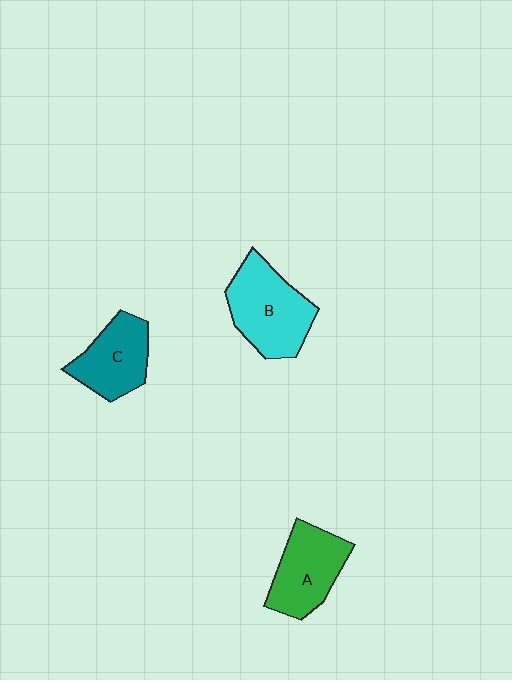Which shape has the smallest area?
Shape C (teal).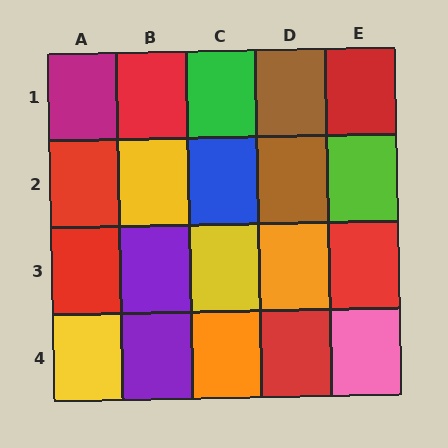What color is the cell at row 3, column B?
Purple.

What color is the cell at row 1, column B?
Red.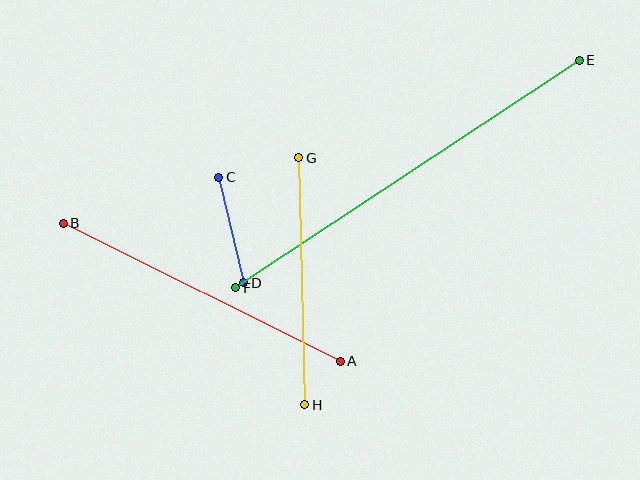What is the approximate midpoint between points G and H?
The midpoint is at approximately (302, 281) pixels.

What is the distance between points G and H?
The distance is approximately 247 pixels.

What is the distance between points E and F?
The distance is approximately 412 pixels.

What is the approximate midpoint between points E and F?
The midpoint is at approximately (408, 174) pixels.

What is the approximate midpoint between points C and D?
The midpoint is at approximately (231, 230) pixels.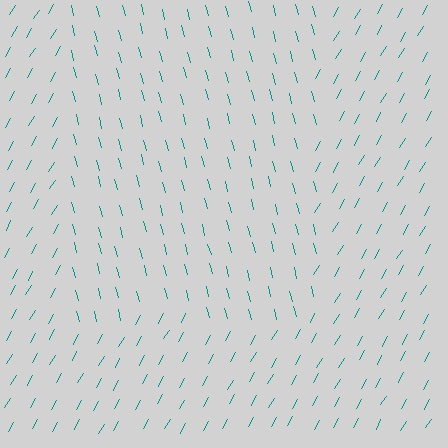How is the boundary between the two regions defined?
The boundary is defined purely by a change in line orientation (approximately 45 degrees difference). All lines are the same color and thickness.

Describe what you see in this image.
The image is filled with small teal line segments. A rectangle region in the image has lines oriented differently from the surrounding lines, creating a visible texture boundary.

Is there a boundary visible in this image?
Yes, there is a texture boundary formed by a change in line orientation.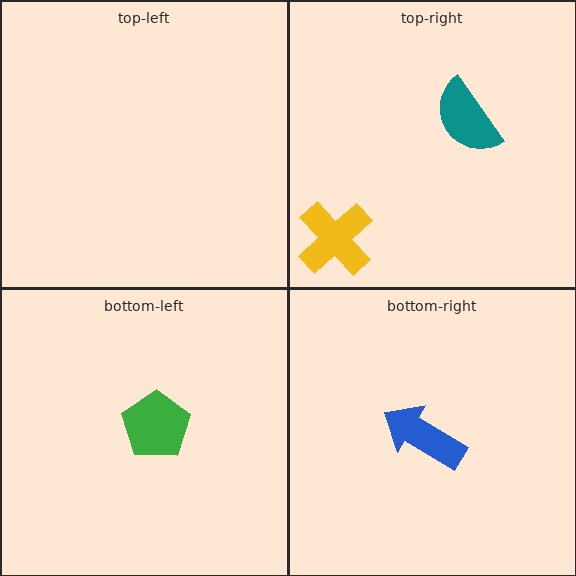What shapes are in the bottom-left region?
The green pentagon.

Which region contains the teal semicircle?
The top-right region.